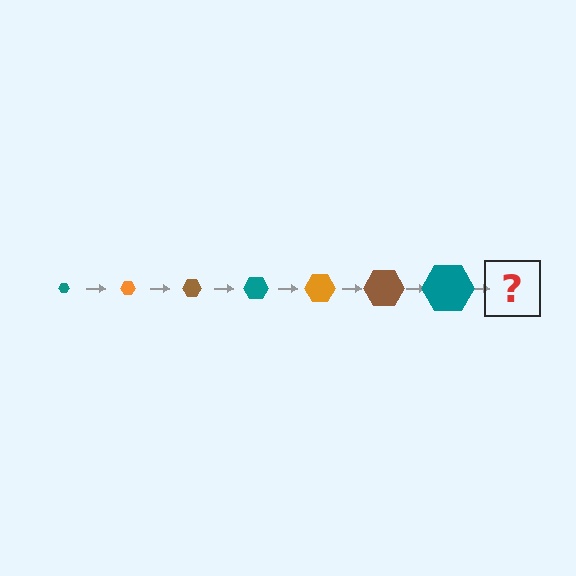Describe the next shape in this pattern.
It should be an orange hexagon, larger than the previous one.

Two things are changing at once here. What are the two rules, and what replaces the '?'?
The two rules are that the hexagon grows larger each step and the color cycles through teal, orange, and brown. The '?' should be an orange hexagon, larger than the previous one.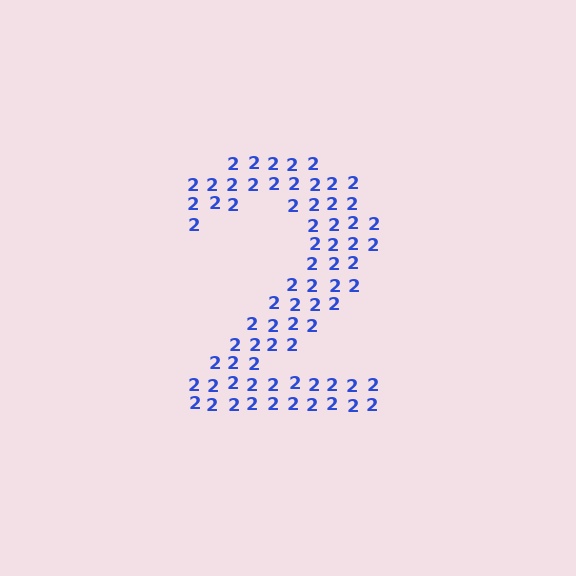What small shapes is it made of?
It is made of small digit 2's.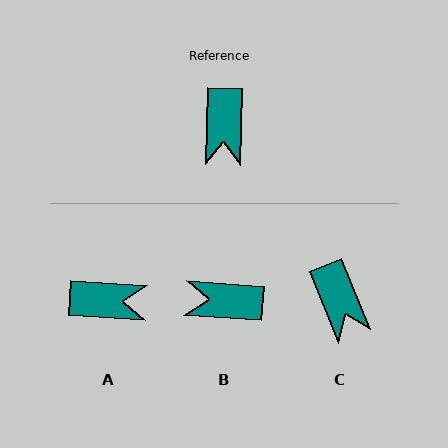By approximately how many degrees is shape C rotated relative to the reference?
Approximately 23 degrees counter-clockwise.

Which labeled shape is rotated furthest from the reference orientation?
B, about 93 degrees away.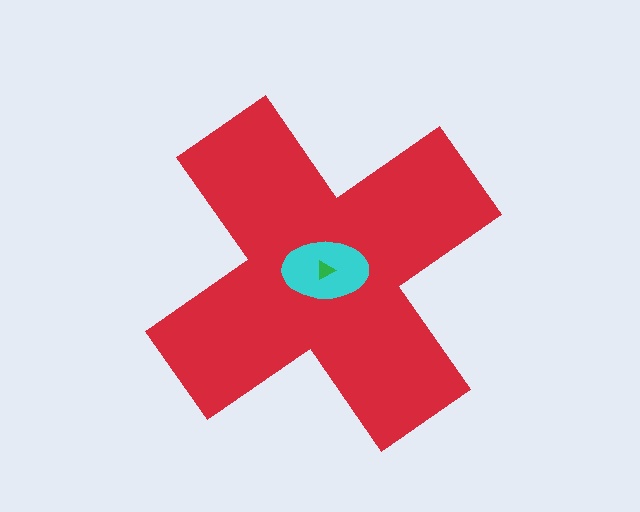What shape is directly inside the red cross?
The cyan ellipse.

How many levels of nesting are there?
3.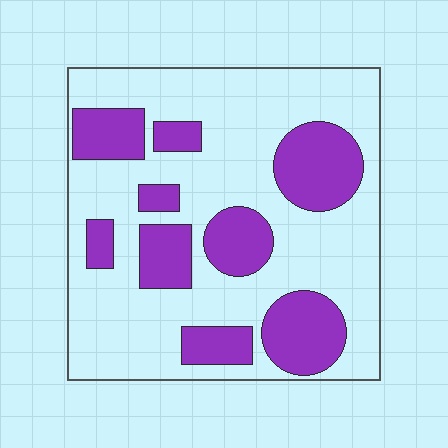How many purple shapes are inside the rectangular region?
9.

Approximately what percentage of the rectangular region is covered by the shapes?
Approximately 30%.